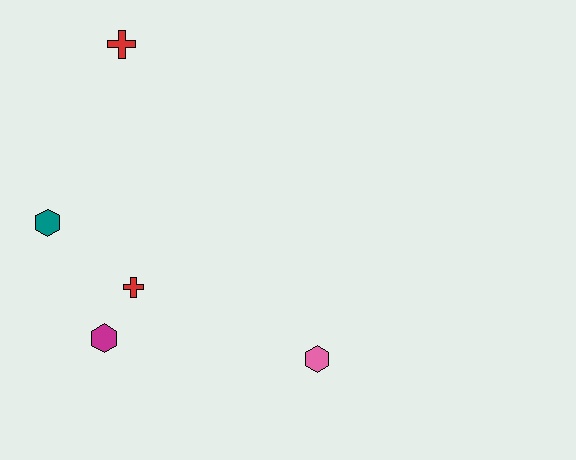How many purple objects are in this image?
There are no purple objects.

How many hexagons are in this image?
There are 3 hexagons.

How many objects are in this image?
There are 5 objects.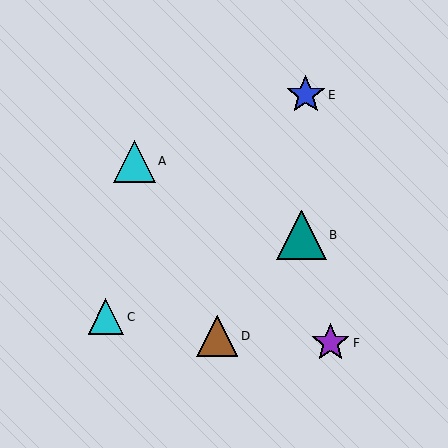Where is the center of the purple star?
The center of the purple star is at (330, 343).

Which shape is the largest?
The teal triangle (labeled B) is the largest.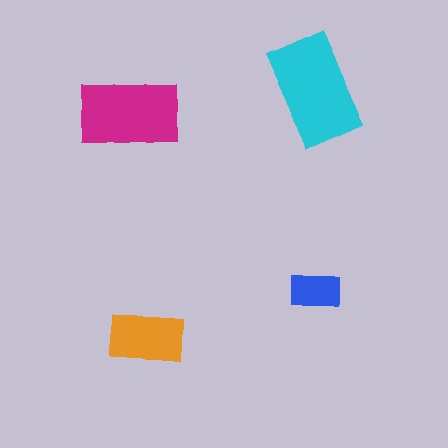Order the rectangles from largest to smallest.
the cyan one, the magenta one, the orange one, the blue one.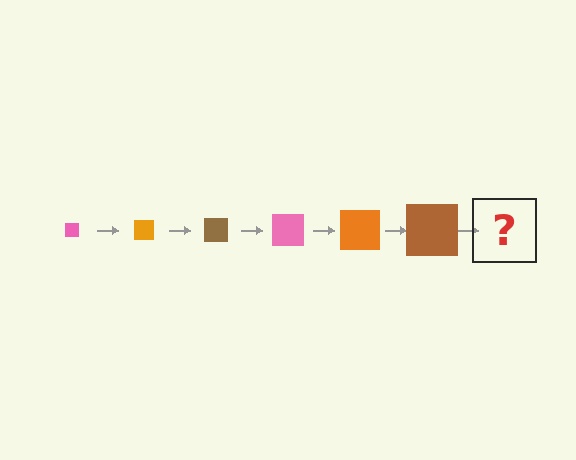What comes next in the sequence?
The next element should be a pink square, larger than the previous one.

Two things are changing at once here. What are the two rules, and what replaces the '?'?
The two rules are that the square grows larger each step and the color cycles through pink, orange, and brown. The '?' should be a pink square, larger than the previous one.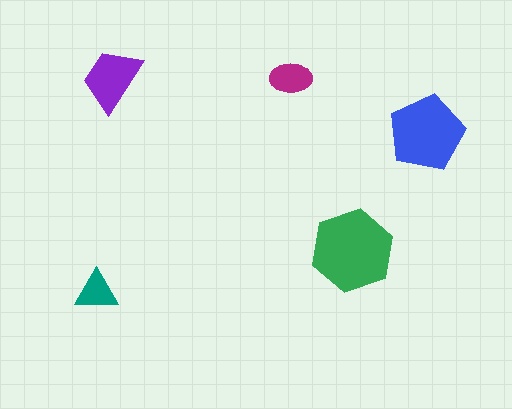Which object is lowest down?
The teal triangle is bottommost.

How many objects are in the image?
There are 5 objects in the image.